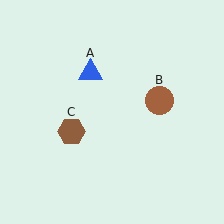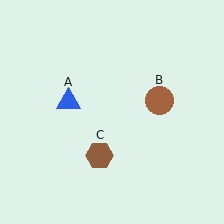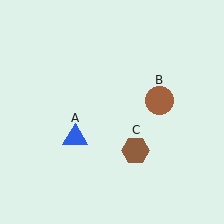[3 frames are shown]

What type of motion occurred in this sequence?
The blue triangle (object A), brown hexagon (object C) rotated counterclockwise around the center of the scene.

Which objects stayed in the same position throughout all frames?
Brown circle (object B) remained stationary.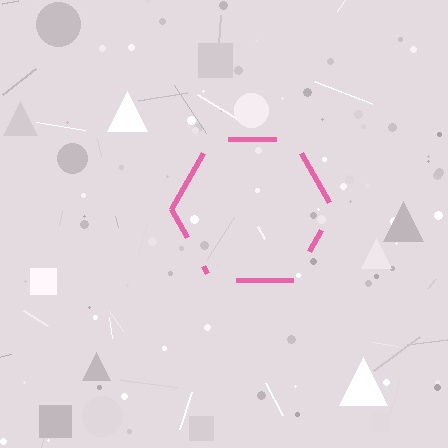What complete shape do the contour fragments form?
The contour fragments form a hexagon.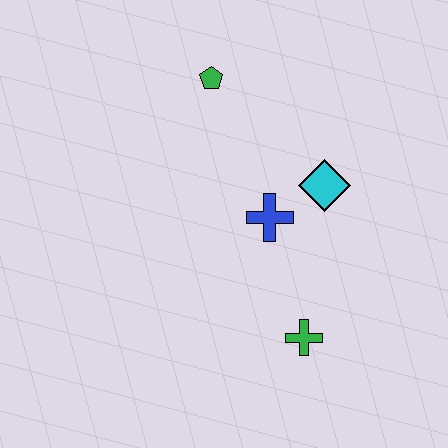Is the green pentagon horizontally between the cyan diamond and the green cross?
No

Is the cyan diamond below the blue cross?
No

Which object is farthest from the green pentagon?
The green cross is farthest from the green pentagon.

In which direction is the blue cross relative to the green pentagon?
The blue cross is below the green pentagon.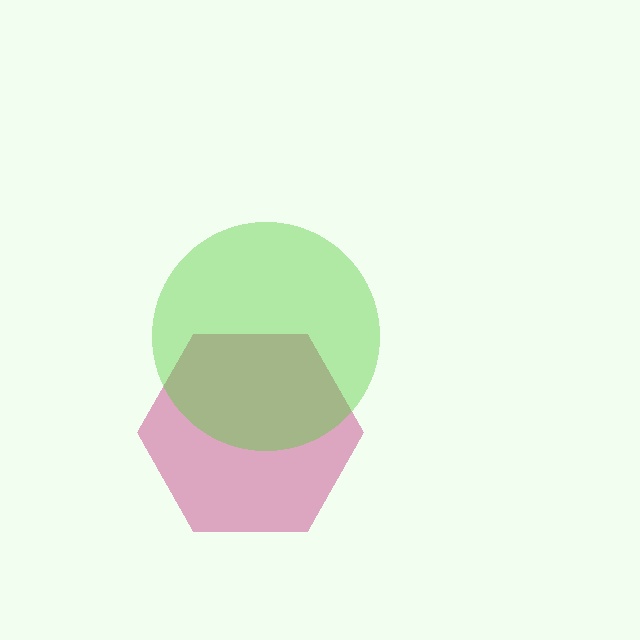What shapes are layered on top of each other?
The layered shapes are: a magenta hexagon, a lime circle.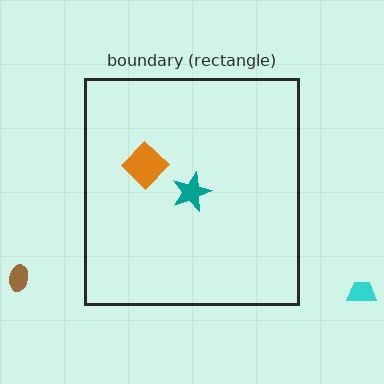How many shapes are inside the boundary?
2 inside, 2 outside.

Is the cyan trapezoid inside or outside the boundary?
Outside.